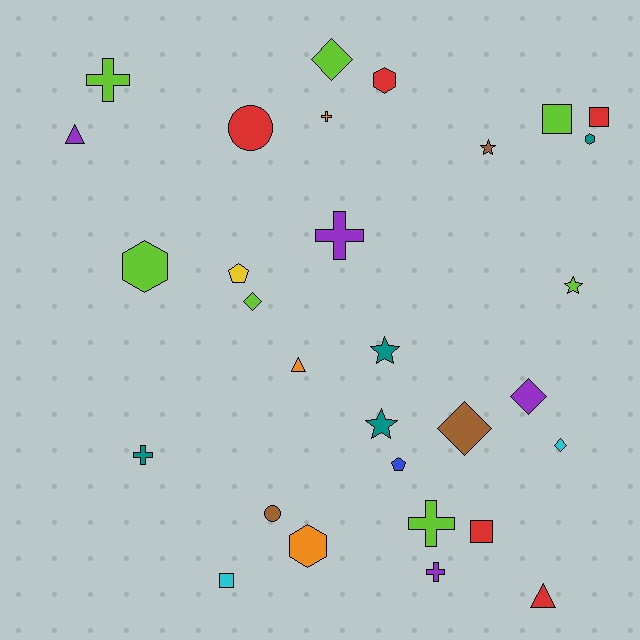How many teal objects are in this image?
There are 4 teal objects.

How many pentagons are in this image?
There are 2 pentagons.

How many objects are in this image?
There are 30 objects.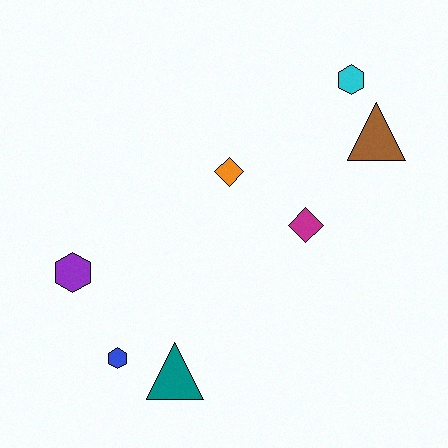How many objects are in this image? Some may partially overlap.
There are 7 objects.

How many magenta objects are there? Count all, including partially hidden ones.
There is 1 magenta object.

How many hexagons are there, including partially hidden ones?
There are 3 hexagons.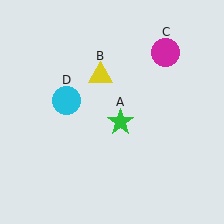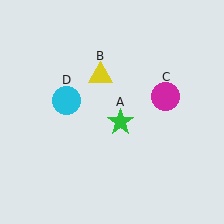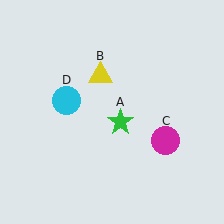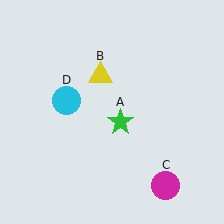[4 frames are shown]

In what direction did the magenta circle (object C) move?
The magenta circle (object C) moved down.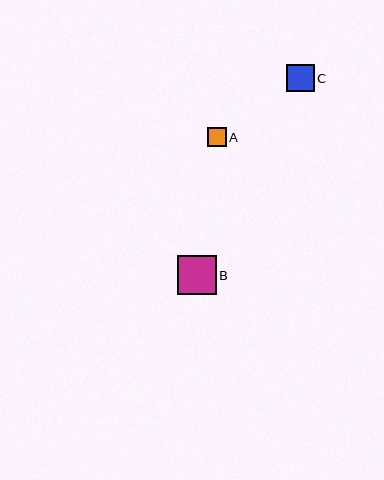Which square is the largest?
Square B is the largest with a size of approximately 39 pixels.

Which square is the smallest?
Square A is the smallest with a size of approximately 19 pixels.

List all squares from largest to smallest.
From largest to smallest: B, C, A.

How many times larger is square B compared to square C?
Square B is approximately 1.4 times the size of square C.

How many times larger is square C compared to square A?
Square C is approximately 1.4 times the size of square A.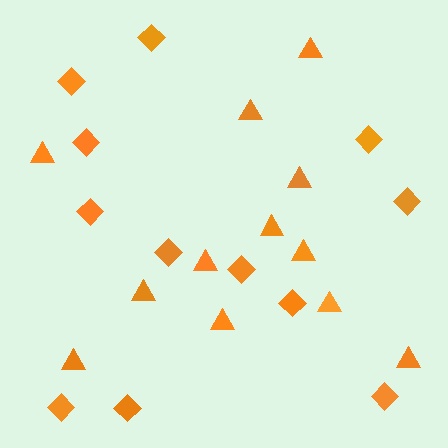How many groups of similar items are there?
There are 2 groups: one group of diamonds (12) and one group of triangles (12).